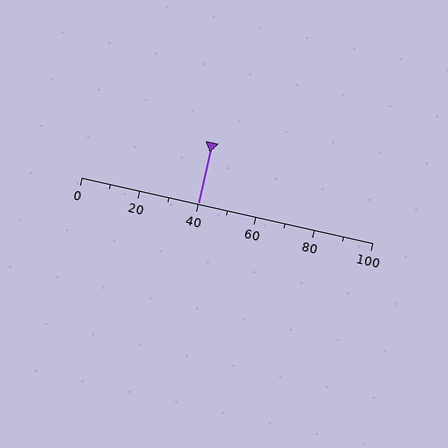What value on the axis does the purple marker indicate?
The marker indicates approximately 40.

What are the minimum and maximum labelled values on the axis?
The axis runs from 0 to 100.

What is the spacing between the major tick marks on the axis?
The major ticks are spaced 20 apart.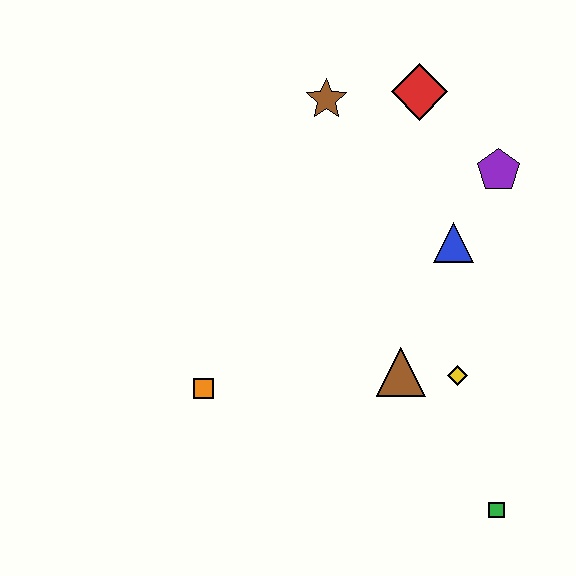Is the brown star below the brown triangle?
No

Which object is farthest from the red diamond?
The green square is farthest from the red diamond.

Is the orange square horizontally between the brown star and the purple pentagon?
No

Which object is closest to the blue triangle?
The purple pentagon is closest to the blue triangle.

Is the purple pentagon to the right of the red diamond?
Yes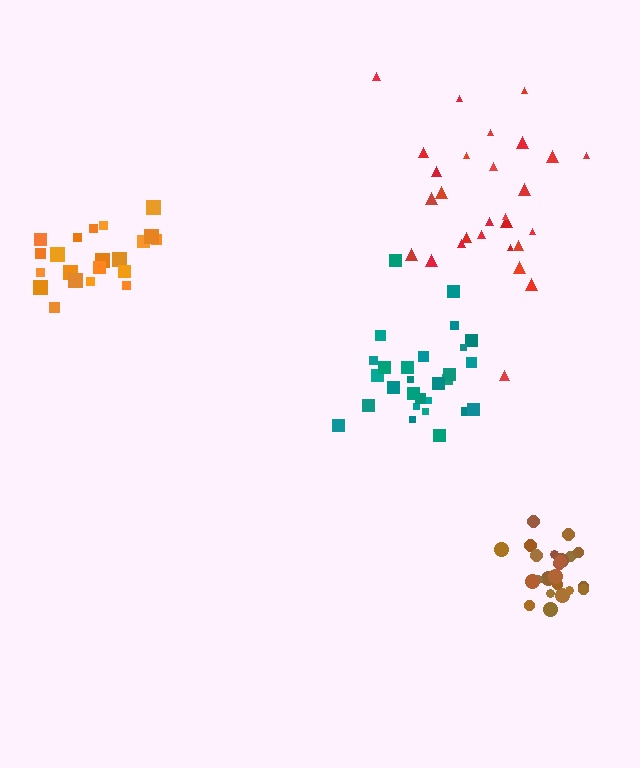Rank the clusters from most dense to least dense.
brown, teal, orange, red.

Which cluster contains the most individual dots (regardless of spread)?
Teal (28).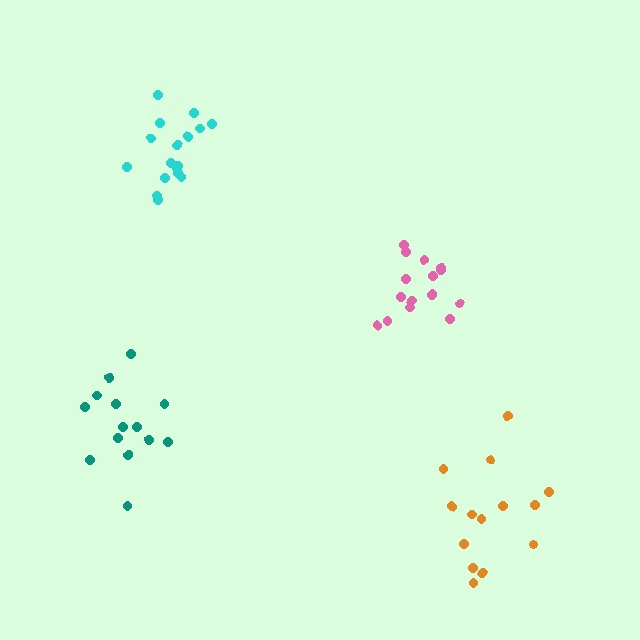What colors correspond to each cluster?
The clusters are colored: teal, cyan, pink, orange.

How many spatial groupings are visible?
There are 4 spatial groupings.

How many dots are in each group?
Group 1: 14 dots, Group 2: 17 dots, Group 3: 16 dots, Group 4: 14 dots (61 total).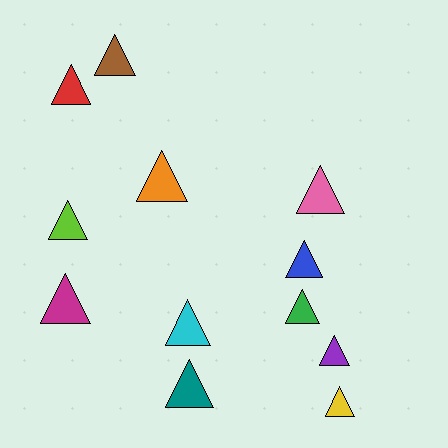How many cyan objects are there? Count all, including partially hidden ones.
There is 1 cyan object.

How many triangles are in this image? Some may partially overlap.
There are 12 triangles.